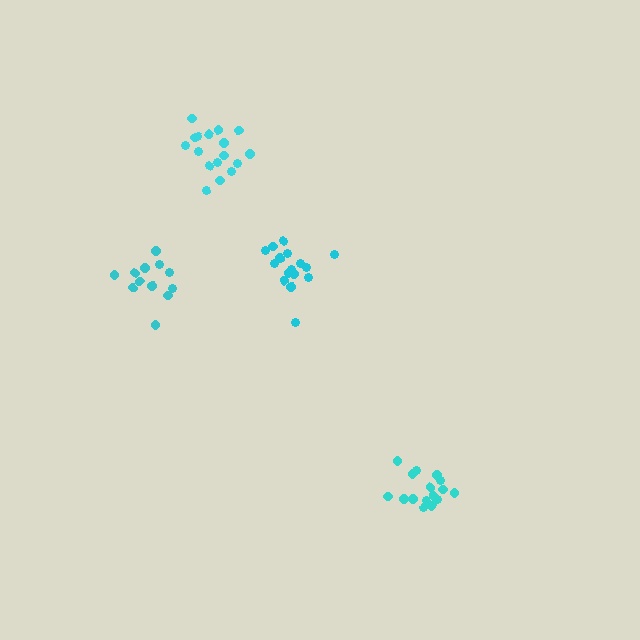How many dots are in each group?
Group 1: 17 dots, Group 2: 18 dots, Group 3: 12 dots, Group 4: 16 dots (63 total).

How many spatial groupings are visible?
There are 4 spatial groupings.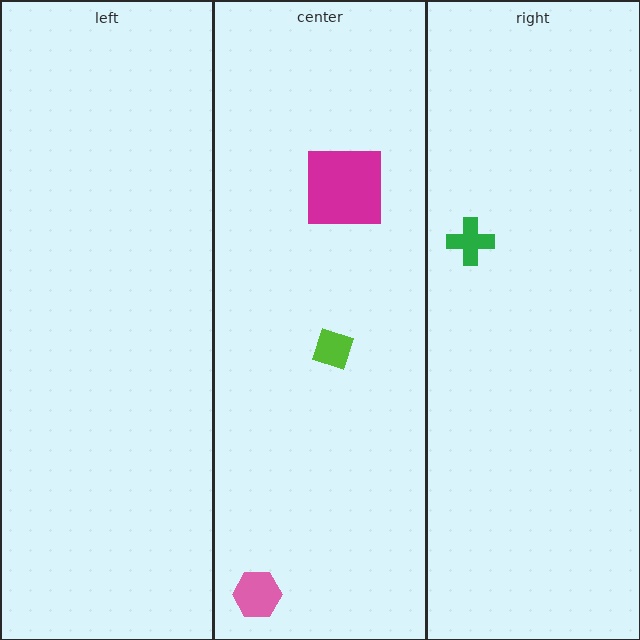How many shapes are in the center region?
3.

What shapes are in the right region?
The green cross.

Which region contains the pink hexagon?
The center region.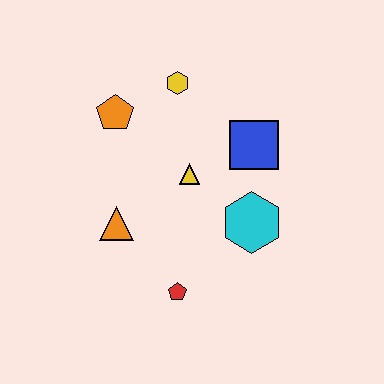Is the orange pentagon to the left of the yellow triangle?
Yes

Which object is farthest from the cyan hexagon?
The orange pentagon is farthest from the cyan hexagon.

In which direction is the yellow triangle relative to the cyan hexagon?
The yellow triangle is to the left of the cyan hexagon.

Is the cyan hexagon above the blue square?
No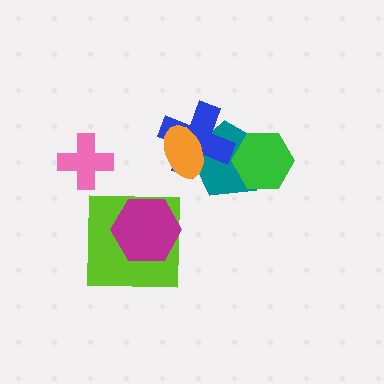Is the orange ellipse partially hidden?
No, no other shape covers it.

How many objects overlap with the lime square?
1 object overlaps with the lime square.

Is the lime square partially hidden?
Yes, it is partially covered by another shape.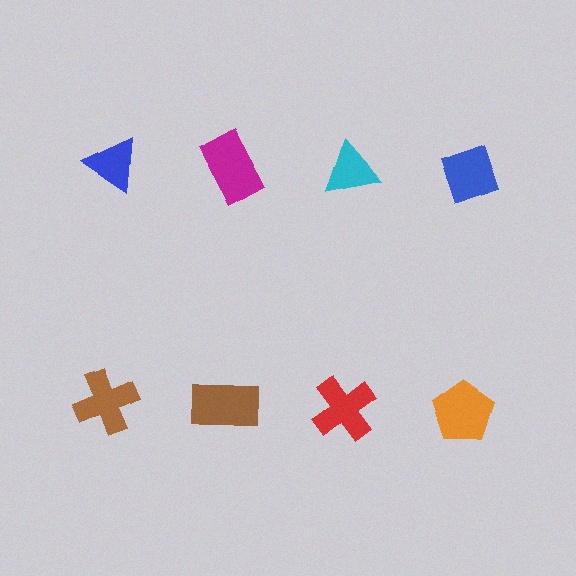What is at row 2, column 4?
An orange pentagon.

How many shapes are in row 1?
4 shapes.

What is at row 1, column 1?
A blue triangle.